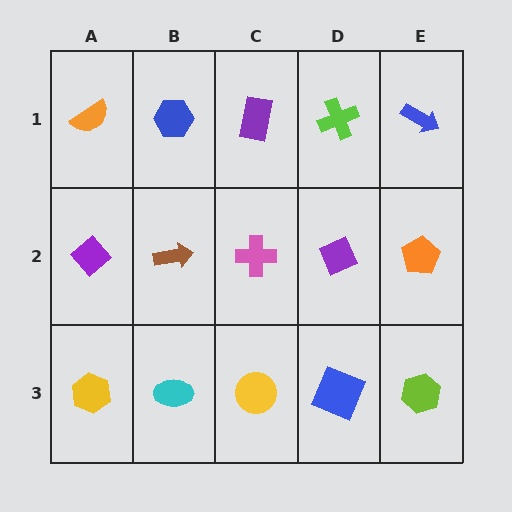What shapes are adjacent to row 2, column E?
A blue arrow (row 1, column E), a lime hexagon (row 3, column E), a purple diamond (row 2, column D).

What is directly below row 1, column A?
A purple diamond.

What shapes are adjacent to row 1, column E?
An orange pentagon (row 2, column E), a lime cross (row 1, column D).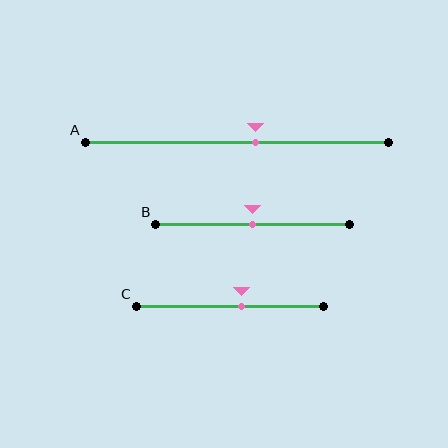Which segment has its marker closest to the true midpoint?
Segment B has its marker closest to the true midpoint.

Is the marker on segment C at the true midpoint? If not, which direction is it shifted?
No, the marker on segment C is shifted to the right by about 6% of the segment length.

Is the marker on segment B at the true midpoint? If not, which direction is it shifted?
Yes, the marker on segment B is at the true midpoint.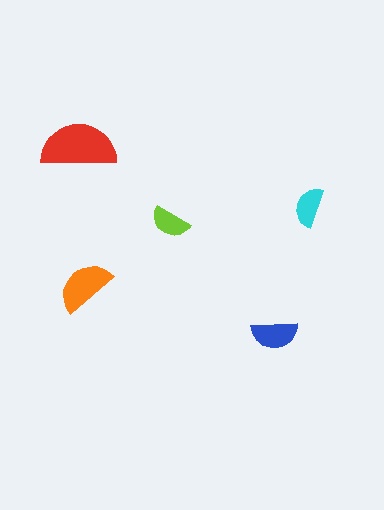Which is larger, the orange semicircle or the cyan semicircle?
The orange one.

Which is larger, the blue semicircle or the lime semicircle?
The blue one.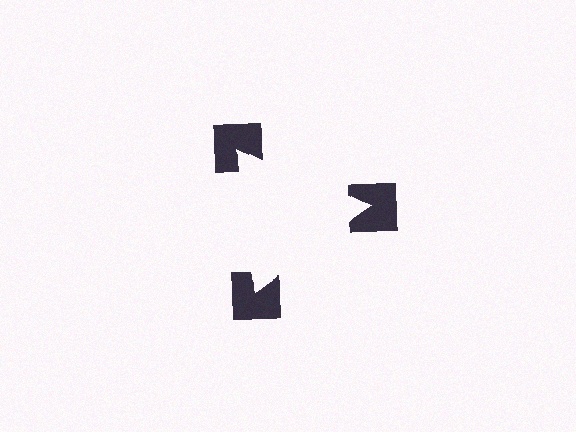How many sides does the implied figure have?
3 sides.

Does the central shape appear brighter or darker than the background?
It typically appears slightly brighter than the background, even though no actual brightness change is drawn.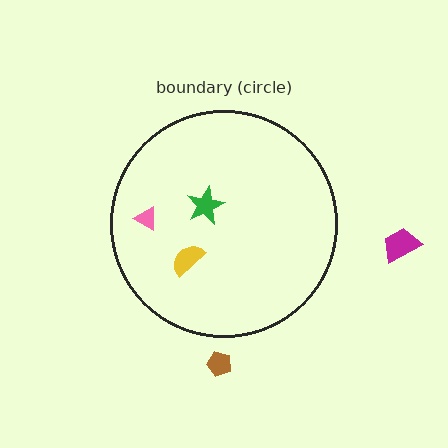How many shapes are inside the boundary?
3 inside, 2 outside.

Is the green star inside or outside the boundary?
Inside.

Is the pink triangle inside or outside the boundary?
Inside.